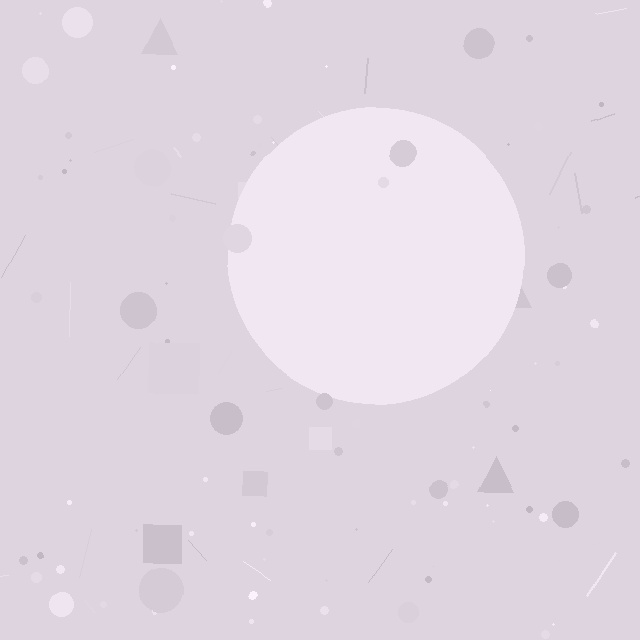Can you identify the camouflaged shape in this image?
The camouflaged shape is a circle.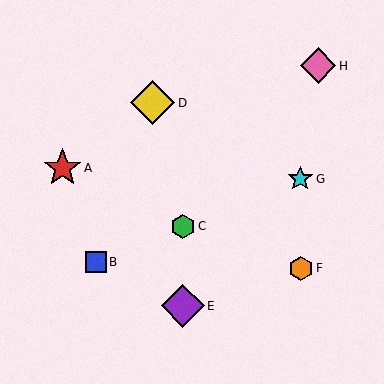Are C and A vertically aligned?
No, C is at x≈183 and A is at x≈62.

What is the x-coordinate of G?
Object G is at x≈300.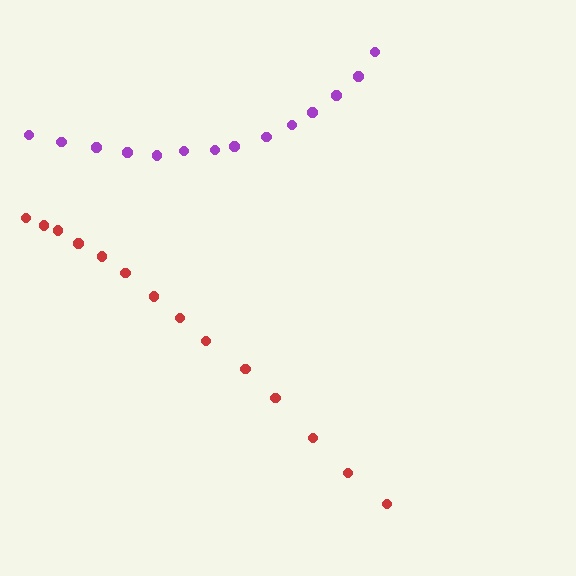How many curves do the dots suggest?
There are 2 distinct paths.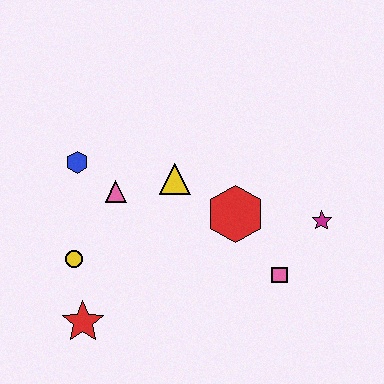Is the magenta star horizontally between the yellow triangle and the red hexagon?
No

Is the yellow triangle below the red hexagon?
No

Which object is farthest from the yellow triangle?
The red star is farthest from the yellow triangle.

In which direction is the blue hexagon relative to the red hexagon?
The blue hexagon is to the left of the red hexagon.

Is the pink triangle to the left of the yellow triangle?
Yes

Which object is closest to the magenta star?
The pink square is closest to the magenta star.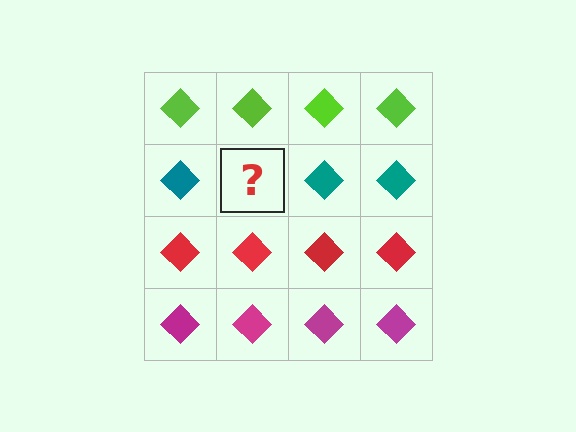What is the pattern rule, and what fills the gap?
The rule is that each row has a consistent color. The gap should be filled with a teal diamond.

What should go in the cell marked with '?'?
The missing cell should contain a teal diamond.